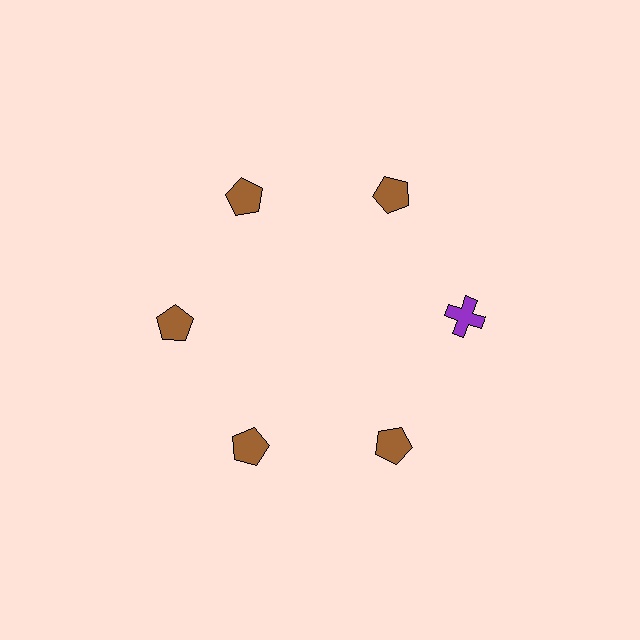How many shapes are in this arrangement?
There are 6 shapes arranged in a ring pattern.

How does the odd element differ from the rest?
It differs in both color (purple instead of brown) and shape (cross instead of pentagon).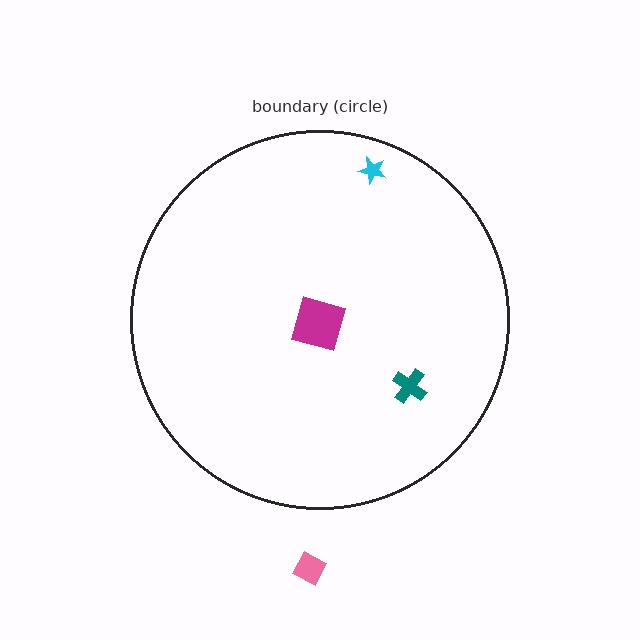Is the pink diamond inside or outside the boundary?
Outside.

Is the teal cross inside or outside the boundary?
Inside.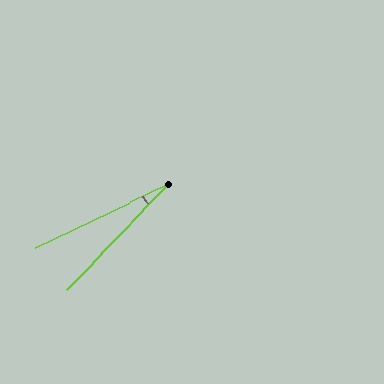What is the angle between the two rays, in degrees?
Approximately 20 degrees.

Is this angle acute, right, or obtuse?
It is acute.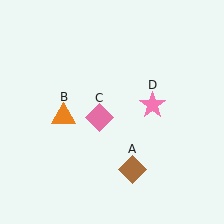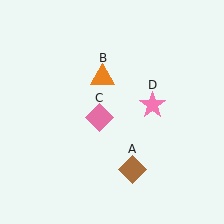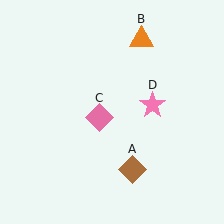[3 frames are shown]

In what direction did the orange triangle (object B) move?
The orange triangle (object B) moved up and to the right.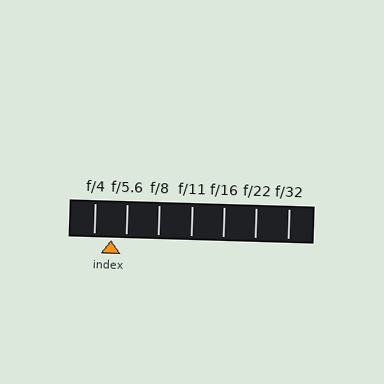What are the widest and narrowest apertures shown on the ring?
The widest aperture shown is f/4 and the narrowest is f/32.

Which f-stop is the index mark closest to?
The index mark is closest to f/5.6.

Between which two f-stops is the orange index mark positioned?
The index mark is between f/4 and f/5.6.